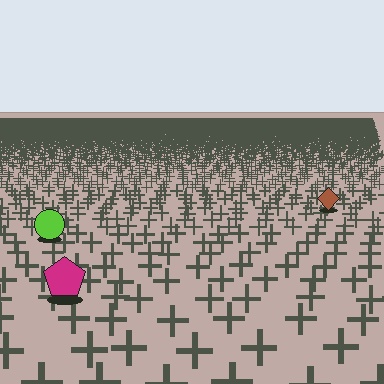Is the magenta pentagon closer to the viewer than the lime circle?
Yes. The magenta pentagon is closer — you can tell from the texture gradient: the ground texture is coarser near it.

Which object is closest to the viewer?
The magenta pentagon is closest. The texture marks near it are larger and more spread out.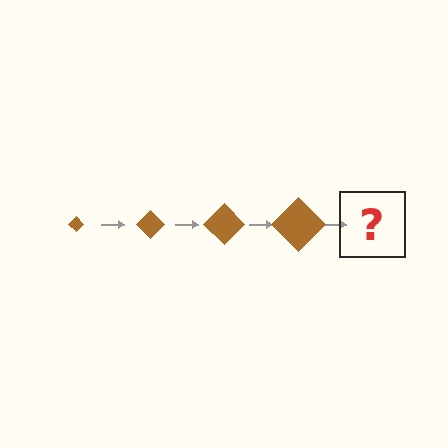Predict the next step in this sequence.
The next step is a brown diamond, larger than the previous one.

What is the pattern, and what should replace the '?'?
The pattern is that the diamond gets progressively larger each step. The '?' should be a brown diamond, larger than the previous one.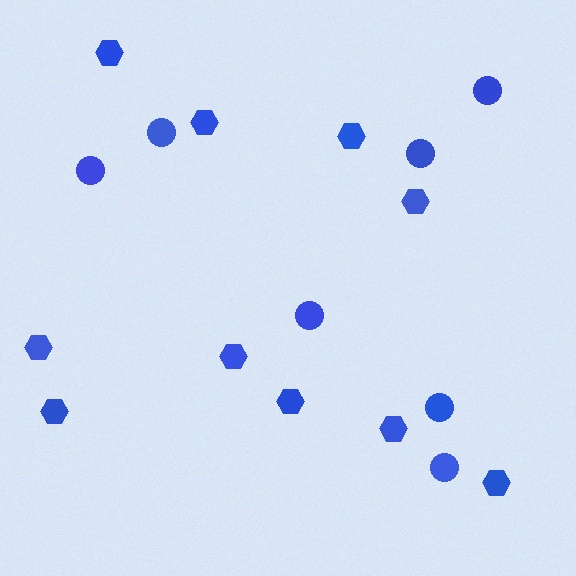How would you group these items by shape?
There are 2 groups: one group of circles (7) and one group of hexagons (10).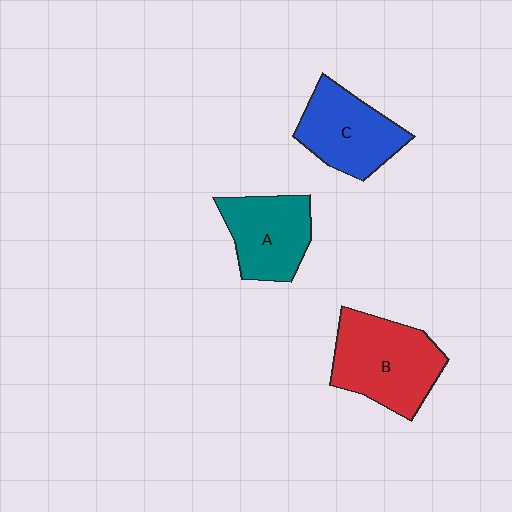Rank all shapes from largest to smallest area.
From largest to smallest: B (red), C (blue), A (teal).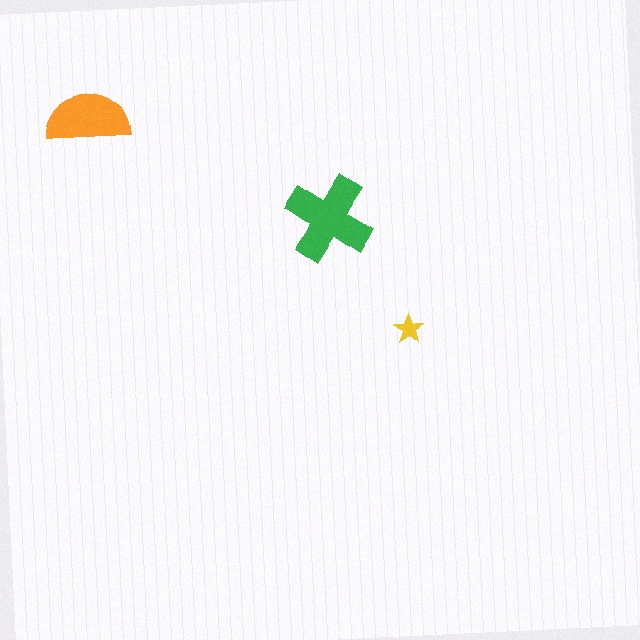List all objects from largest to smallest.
The green cross, the orange semicircle, the yellow star.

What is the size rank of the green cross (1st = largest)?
1st.